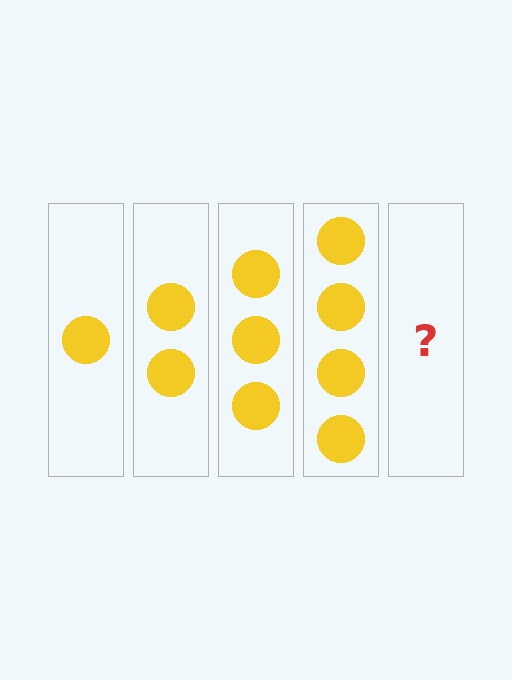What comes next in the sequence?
The next element should be 5 circles.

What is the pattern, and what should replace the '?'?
The pattern is that each step adds one more circle. The '?' should be 5 circles.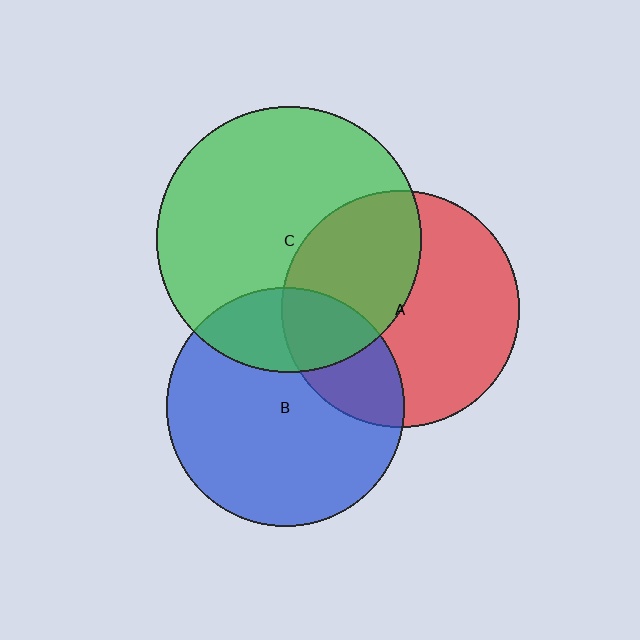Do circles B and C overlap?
Yes.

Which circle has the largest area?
Circle C (green).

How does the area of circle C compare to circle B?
Approximately 1.2 times.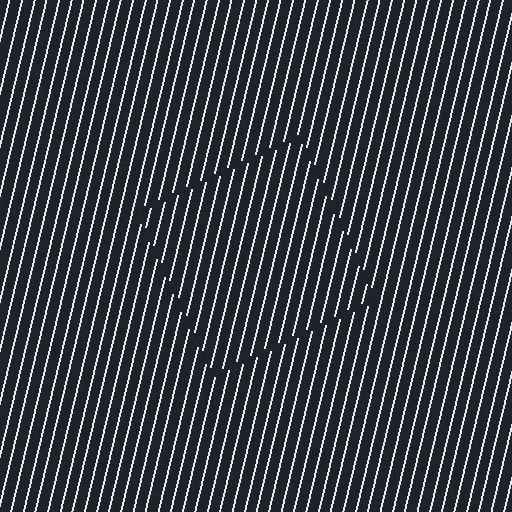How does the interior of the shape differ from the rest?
The interior of the shape contains the same grating, shifted by half a period — the contour is defined by the phase discontinuity where line-ends from the inner and outer gratings abut.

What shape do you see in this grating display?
An illusory square. The interior of the shape contains the same grating, shifted by half a period — the contour is defined by the phase discontinuity where line-ends from the inner and outer gratings abut.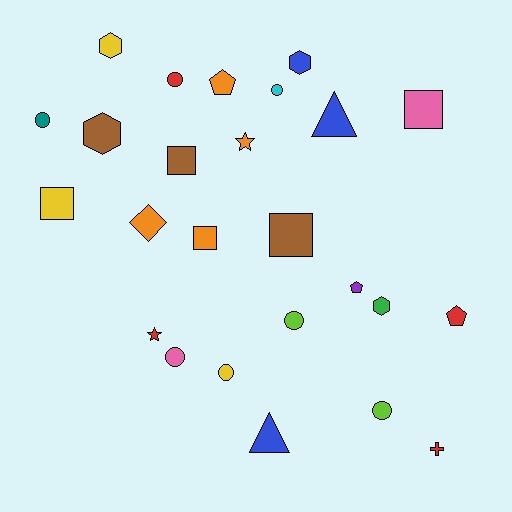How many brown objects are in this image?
There are 3 brown objects.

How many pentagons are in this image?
There are 3 pentagons.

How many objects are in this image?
There are 25 objects.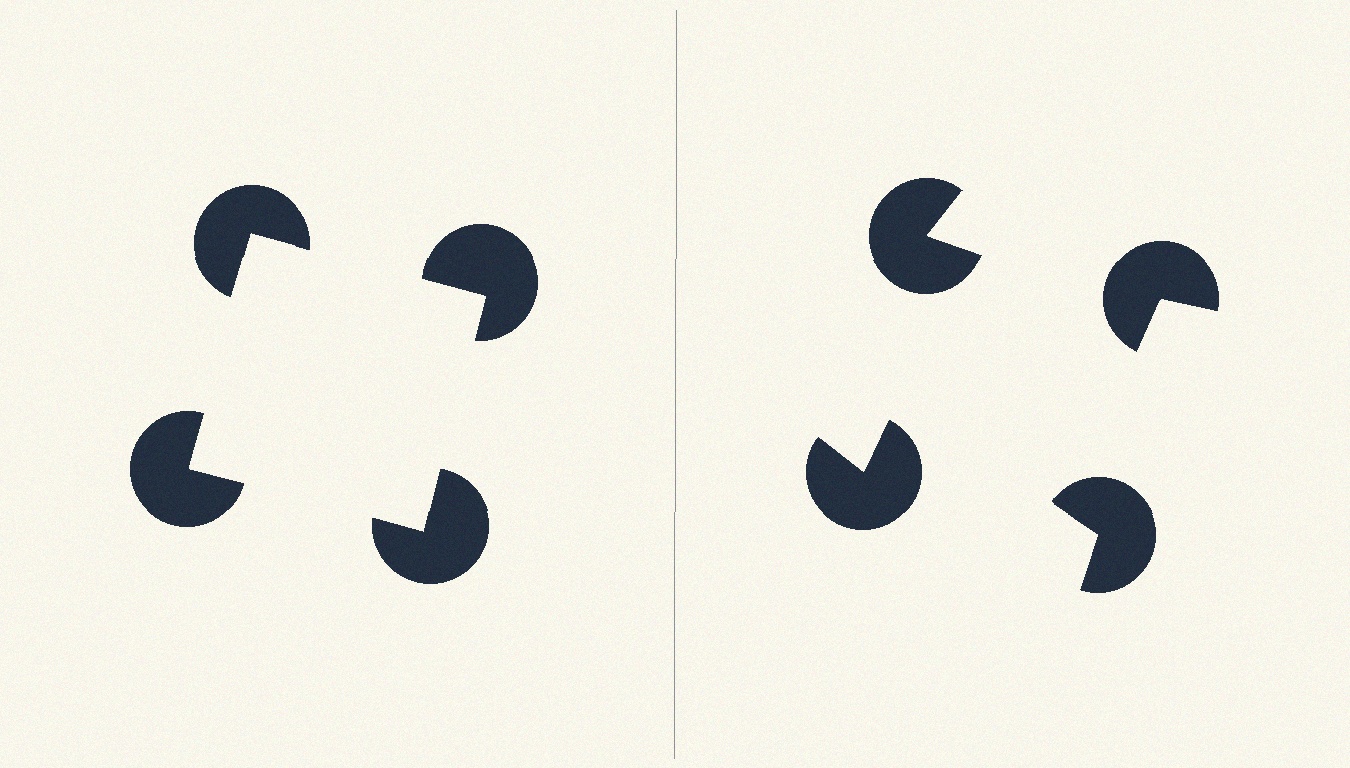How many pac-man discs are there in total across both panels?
8 — 4 on each side.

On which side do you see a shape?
An illusory square appears on the left side. On the right side the wedge cuts are rotated, so no coherent shape forms.